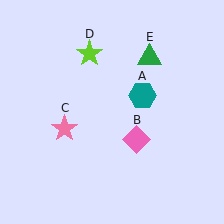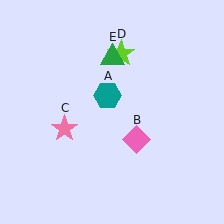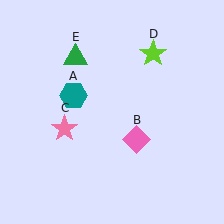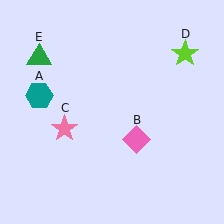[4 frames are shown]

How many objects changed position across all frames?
3 objects changed position: teal hexagon (object A), lime star (object D), green triangle (object E).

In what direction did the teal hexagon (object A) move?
The teal hexagon (object A) moved left.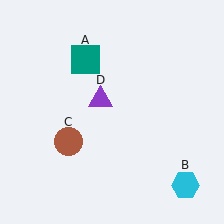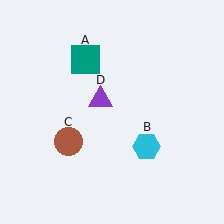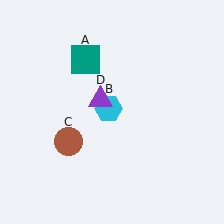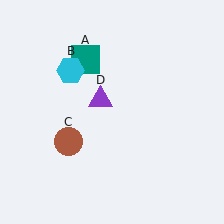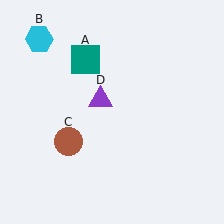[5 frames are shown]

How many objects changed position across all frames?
1 object changed position: cyan hexagon (object B).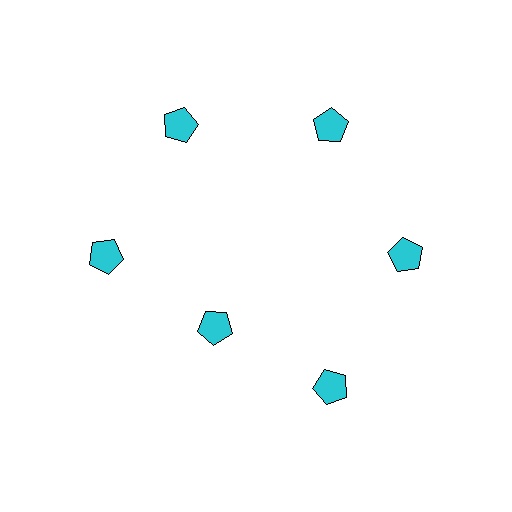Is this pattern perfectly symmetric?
No. The 6 cyan pentagons are arranged in a ring, but one element near the 7 o'clock position is pulled inward toward the center, breaking the 6-fold rotational symmetry.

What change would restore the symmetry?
The symmetry would be restored by moving it outward, back onto the ring so that all 6 pentagons sit at equal angles and equal distance from the center.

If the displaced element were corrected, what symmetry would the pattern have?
It would have 6-fold rotational symmetry — the pattern would map onto itself every 60 degrees.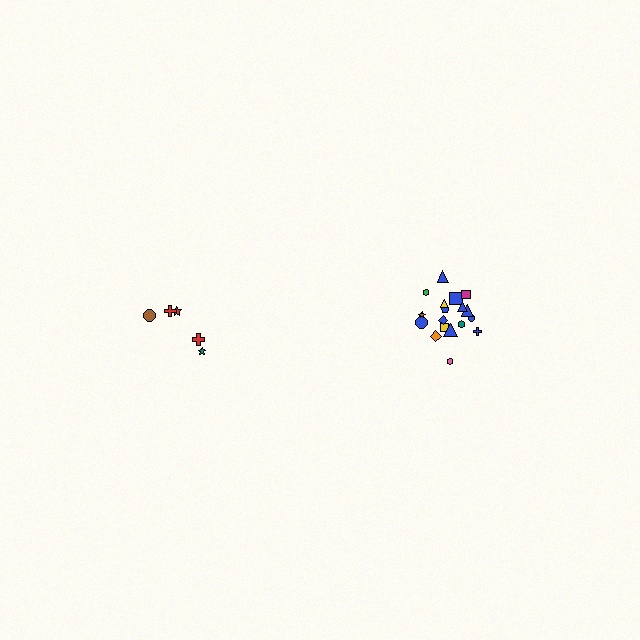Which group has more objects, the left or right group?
The right group.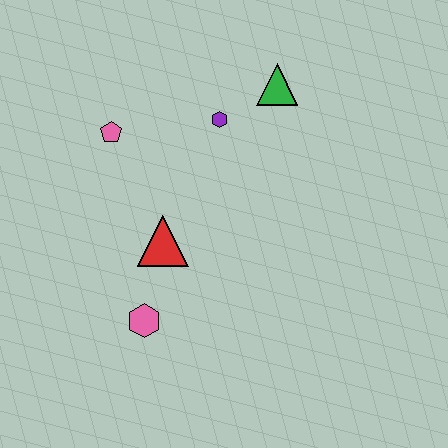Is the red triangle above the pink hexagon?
Yes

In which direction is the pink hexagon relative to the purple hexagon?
The pink hexagon is below the purple hexagon.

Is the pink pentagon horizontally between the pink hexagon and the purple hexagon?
No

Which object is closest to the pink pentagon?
The purple hexagon is closest to the pink pentagon.